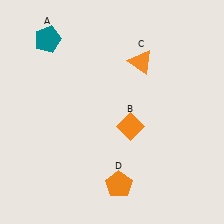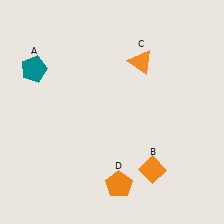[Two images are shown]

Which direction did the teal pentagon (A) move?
The teal pentagon (A) moved down.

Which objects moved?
The objects that moved are: the teal pentagon (A), the orange diamond (B).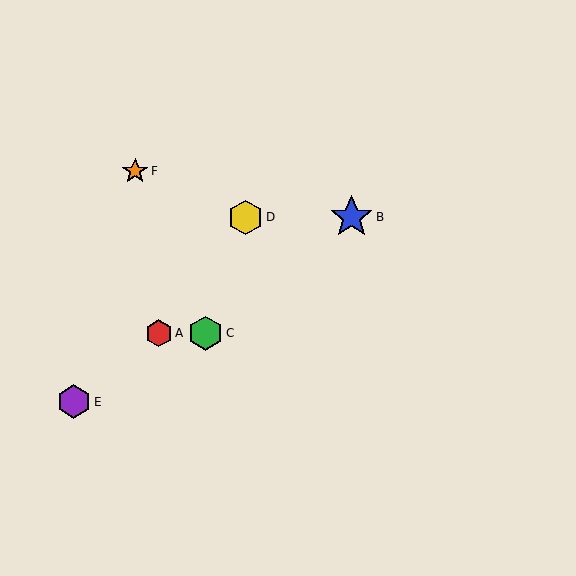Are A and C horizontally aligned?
Yes, both are at y≈333.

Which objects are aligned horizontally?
Objects A, C are aligned horizontally.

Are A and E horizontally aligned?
No, A is at y≈333 and E is at y≈402.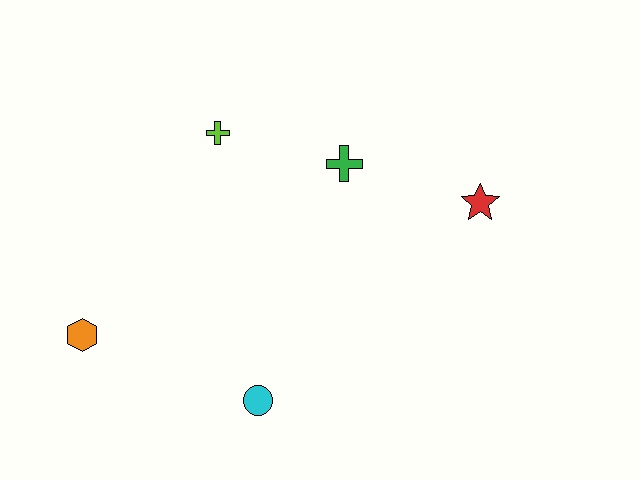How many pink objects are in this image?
There are no pink objects.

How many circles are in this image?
There is 1 circle.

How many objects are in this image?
There are 5 objects.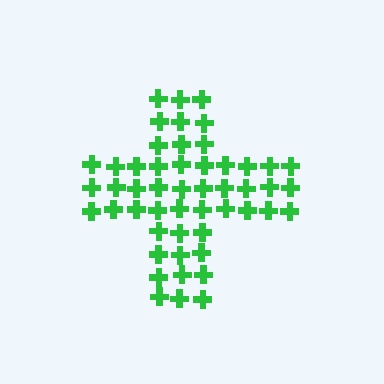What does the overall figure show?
The overall figure shows a cross.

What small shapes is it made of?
It is made of small crosses.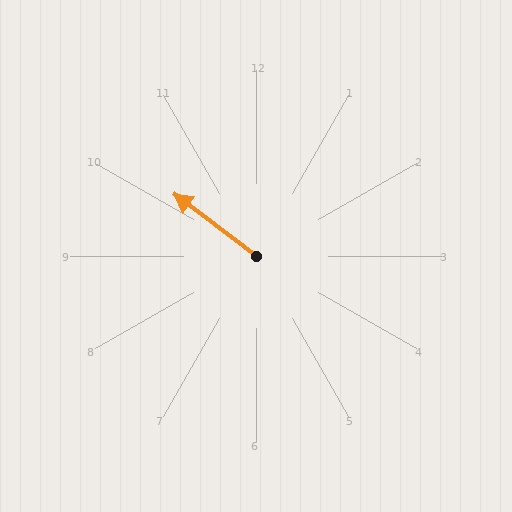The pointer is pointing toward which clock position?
Roughly 10 o'clock.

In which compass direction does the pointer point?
Northwest.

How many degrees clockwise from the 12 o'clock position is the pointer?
Approximately 307 degrees.